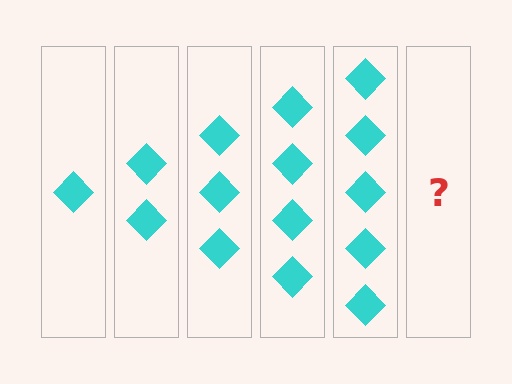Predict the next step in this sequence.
The next step is 6 diamonds.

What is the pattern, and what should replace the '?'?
The pattern is that each step adds one more diamond. The '?' should be 6 diamonds.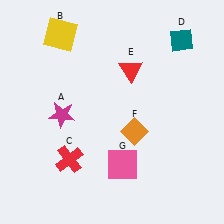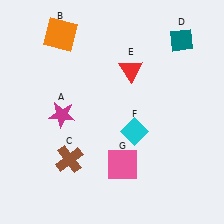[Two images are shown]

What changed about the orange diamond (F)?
In Image 1, F is orange. In Image 2, it changed to cyan.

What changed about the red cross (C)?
In Image 1, C is red. In Image 2, it changed to brown.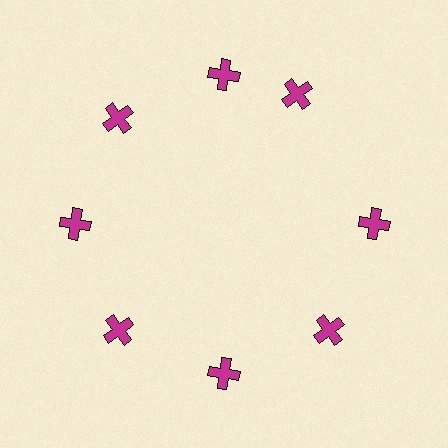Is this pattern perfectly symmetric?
No. The 8 magenta crosses are arranged in a ring, but one element near the 2 o'clock position is rotated out of alignment along the ring, breaking the 8-fold rotational symmetry.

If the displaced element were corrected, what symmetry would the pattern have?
It would have 8-fold rotational symmetry — the pattern would map onto itself every 45 degrees.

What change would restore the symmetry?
The symmetry would be restored by rotating it back into even spacing with its neighbors so that all 8 crosses sit at equal angles and equal distance from the center.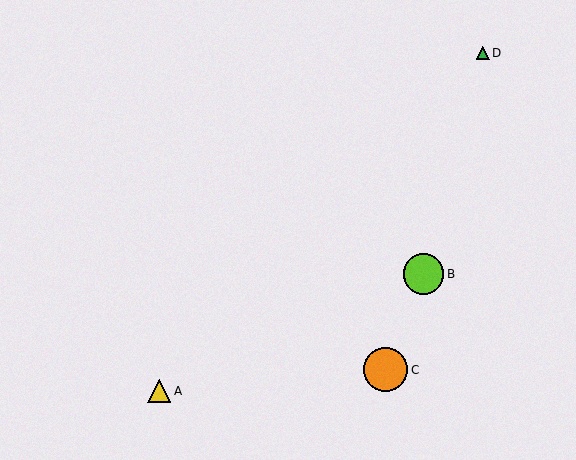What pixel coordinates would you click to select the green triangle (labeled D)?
Click at (483, 53) to select the green triangle D.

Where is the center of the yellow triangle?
The center of the yellow triangle is at (159, 391).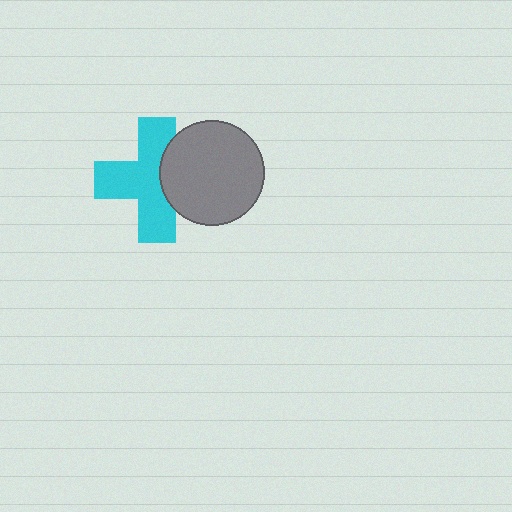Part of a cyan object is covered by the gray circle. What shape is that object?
It is a cross.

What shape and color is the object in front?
The object in front is a gray circle.